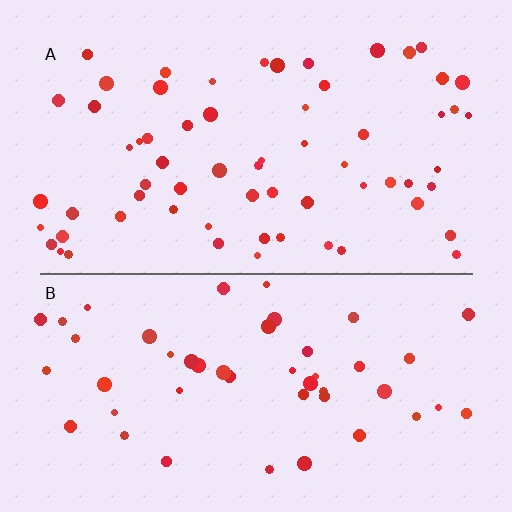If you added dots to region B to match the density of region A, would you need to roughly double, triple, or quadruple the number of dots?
Approximately double.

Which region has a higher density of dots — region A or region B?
A (the top).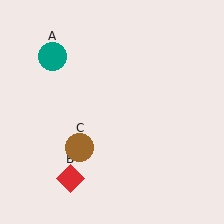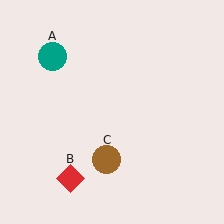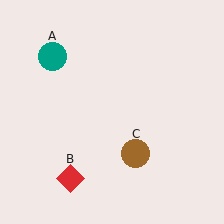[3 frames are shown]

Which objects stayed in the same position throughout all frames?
Teal circle (object A) and red diamond (object B) remained stationary.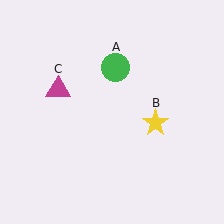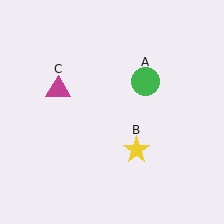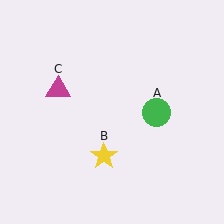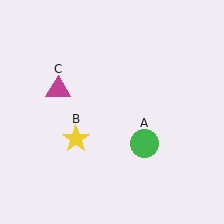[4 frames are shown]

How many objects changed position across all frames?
2 objects changed position: green circle (object A), yellow star (object B).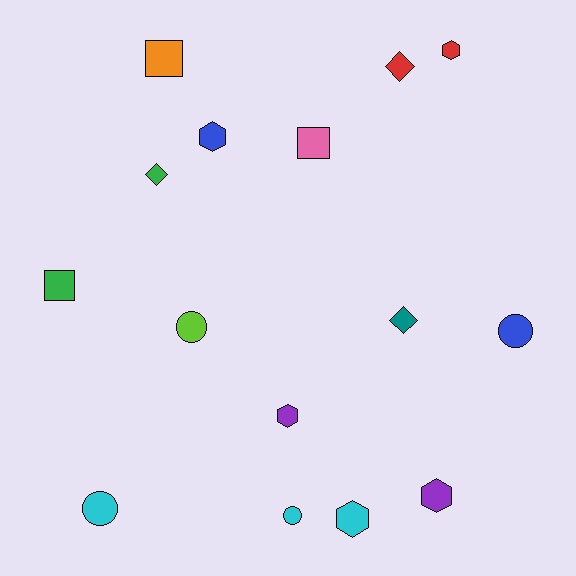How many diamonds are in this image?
There are 3 diamonds.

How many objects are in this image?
There are 15 objects.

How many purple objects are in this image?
There are 2 purple objects.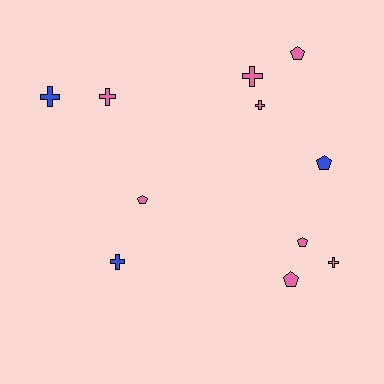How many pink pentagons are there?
There are 4 pink pentagons.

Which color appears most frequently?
Pink, with 8 objects.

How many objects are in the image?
There are 11 objects.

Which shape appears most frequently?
Cross, with 6 objects.